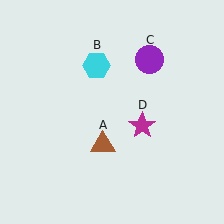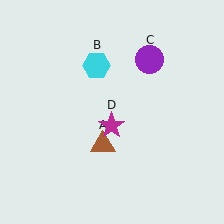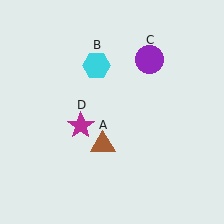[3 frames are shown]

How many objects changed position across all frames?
1 object changed position: magenta star (object D).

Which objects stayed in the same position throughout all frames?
Brown triangle (object A) and cyan hexagon (object B) and purple circle (object C) remained stationary.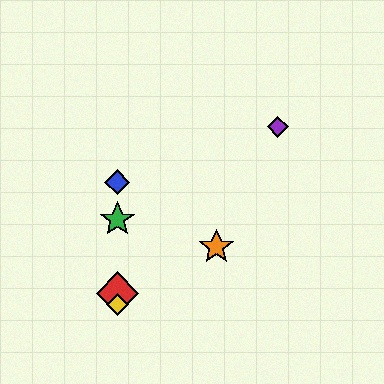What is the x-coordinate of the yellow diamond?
The yellow diamond is at x≈117.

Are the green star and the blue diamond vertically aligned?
Yes, both are at x≈117.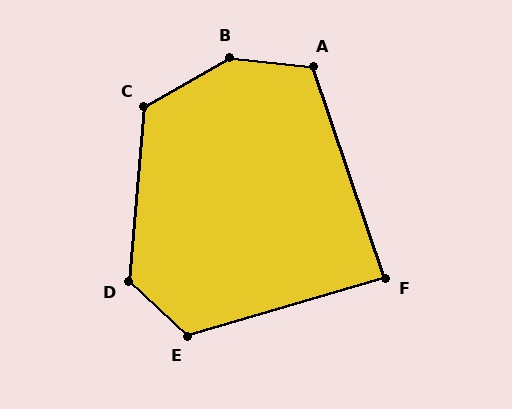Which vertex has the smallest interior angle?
F, at approximately 88 degrees.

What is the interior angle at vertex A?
Approximately 115 degrees (obtuse).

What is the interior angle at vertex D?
Approximately 128 degrees (obtuse).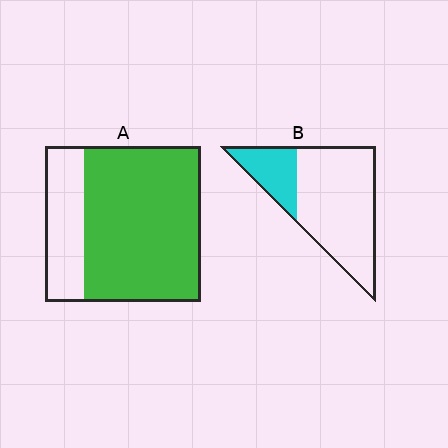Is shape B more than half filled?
No.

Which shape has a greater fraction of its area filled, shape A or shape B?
Shape A.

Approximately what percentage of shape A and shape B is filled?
A is approximately 75% and B is approximately 25%.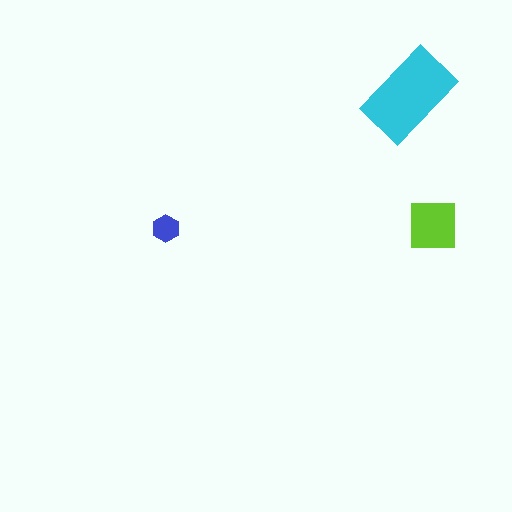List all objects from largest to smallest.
The cyan rectangle, the lime square, the blue hexagon.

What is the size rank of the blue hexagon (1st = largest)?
3rd.